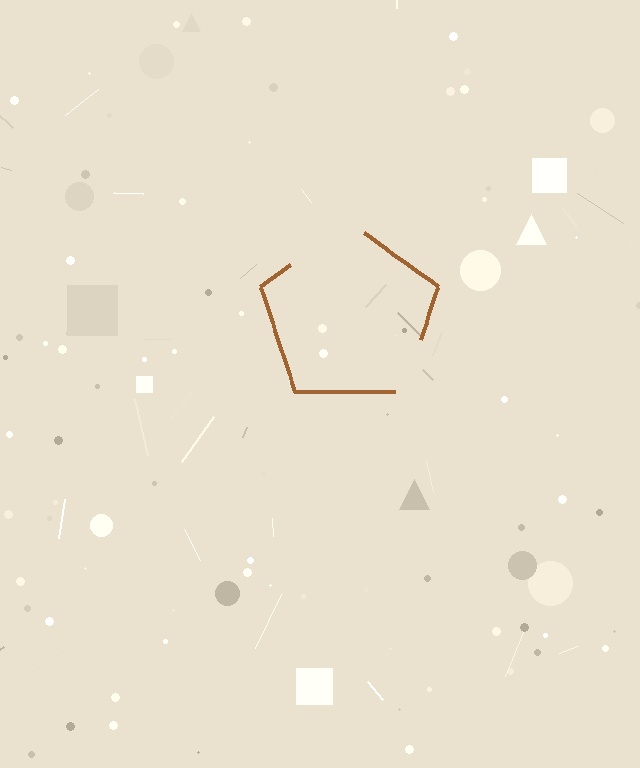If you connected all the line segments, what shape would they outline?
They would outline a pentagon.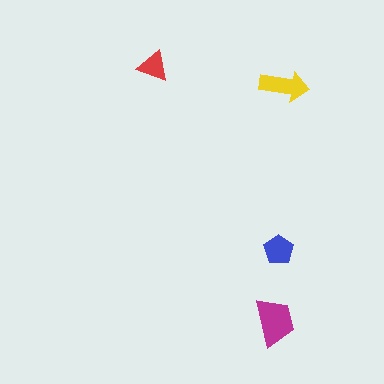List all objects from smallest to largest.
The red triangle, the blue pentagon, the yellow arrow, the magenta trapezoid.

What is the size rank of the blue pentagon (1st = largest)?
3rd.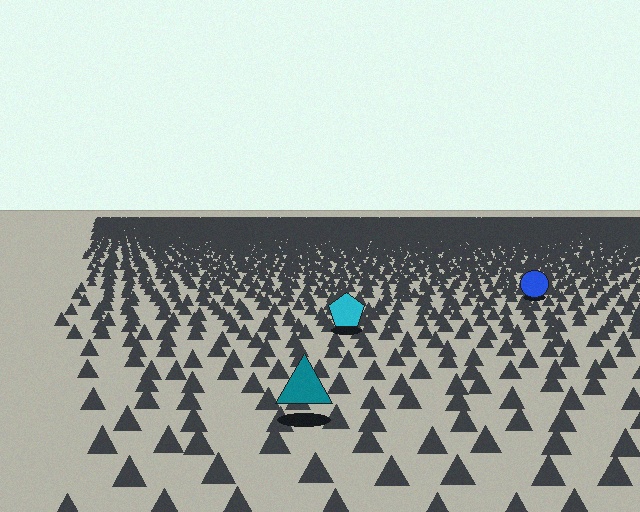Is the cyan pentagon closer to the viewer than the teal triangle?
No. The teal triangle is closer — you can tell from the texture gradient: the ground texture is coarser near it.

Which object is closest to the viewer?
The teal triangle is closest. The texture marks near it are larger and more spread out.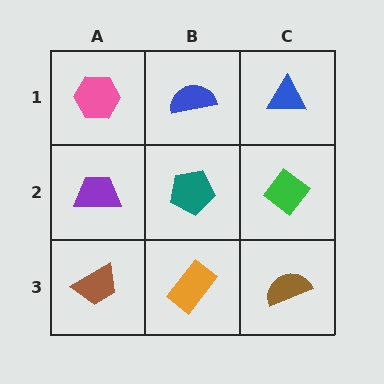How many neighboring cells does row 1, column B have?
3.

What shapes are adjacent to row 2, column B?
A blue semicircle (row 1, column B), an orange rectangle (row 3, column B), a purple trapezoid (row 2, column A), a green diamond (row 2, column C).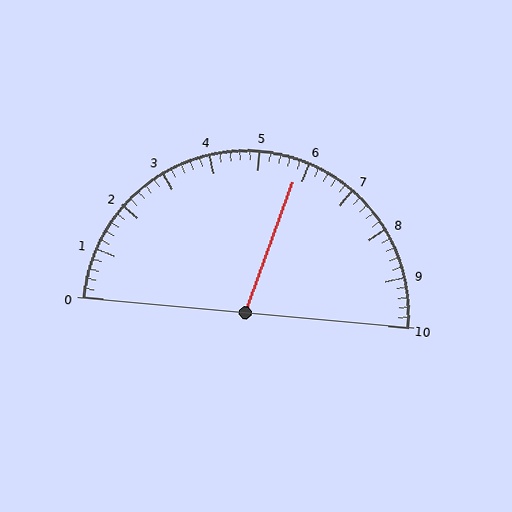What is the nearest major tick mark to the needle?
The nearest major tick mark is 6.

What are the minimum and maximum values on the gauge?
The gauge ranges from 0 to 10.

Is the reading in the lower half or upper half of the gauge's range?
The reading is in the upper half of the range (0 to 10).